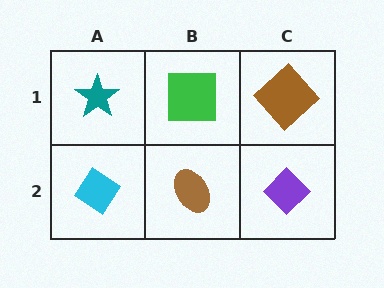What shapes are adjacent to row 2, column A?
A teal star (row 1, column A), a brown ellipse (row 2, column B).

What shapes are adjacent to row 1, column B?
A brown ellipse (row 2, column B), a teal star (row 1, column A), a brown diamond (row 1, column C).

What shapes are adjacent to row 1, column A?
A cyan diamond (row 2, column A), a green square (row 1, column B).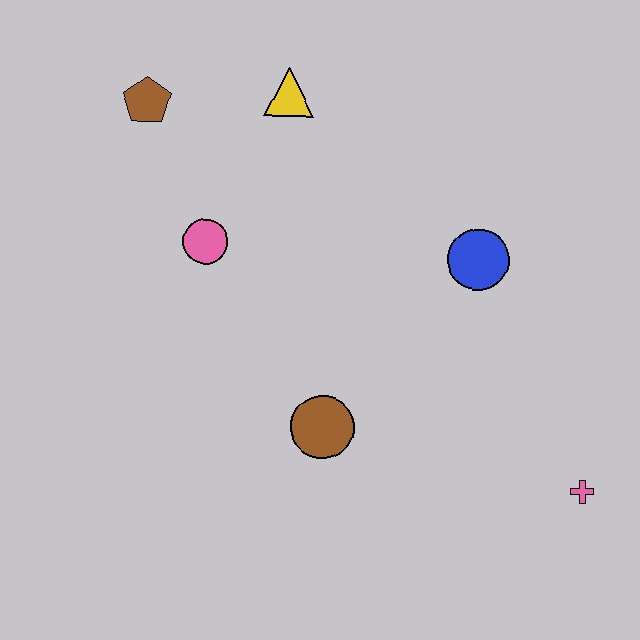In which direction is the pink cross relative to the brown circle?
The pink cross is to the right of the brown circle.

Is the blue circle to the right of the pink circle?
Yes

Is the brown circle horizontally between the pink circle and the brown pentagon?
No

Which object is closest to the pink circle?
The brown pentagon is closest to the pink circle.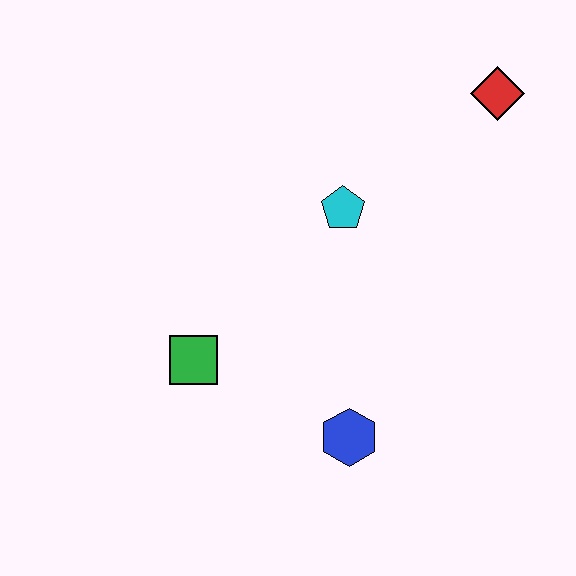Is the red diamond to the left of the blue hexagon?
No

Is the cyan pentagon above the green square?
Yes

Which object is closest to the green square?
The blue hexagon is closest to the green square.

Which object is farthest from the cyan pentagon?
The blue hexagon is farthest from the cyan pentagon.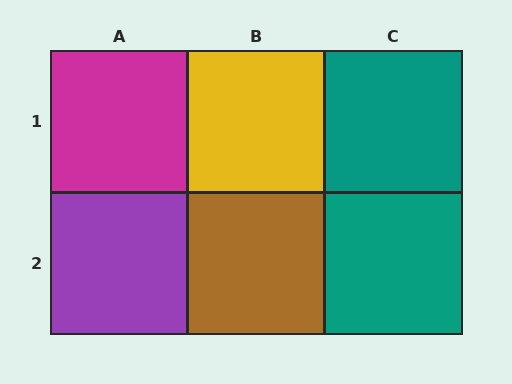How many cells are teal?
2 cells are teal.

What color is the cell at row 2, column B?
Brown.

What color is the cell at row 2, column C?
Teal.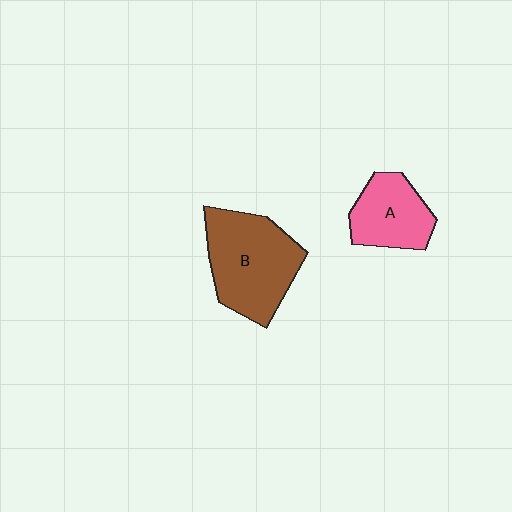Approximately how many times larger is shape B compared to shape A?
Approximately 1.6 times.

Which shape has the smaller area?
Shape A (pink).